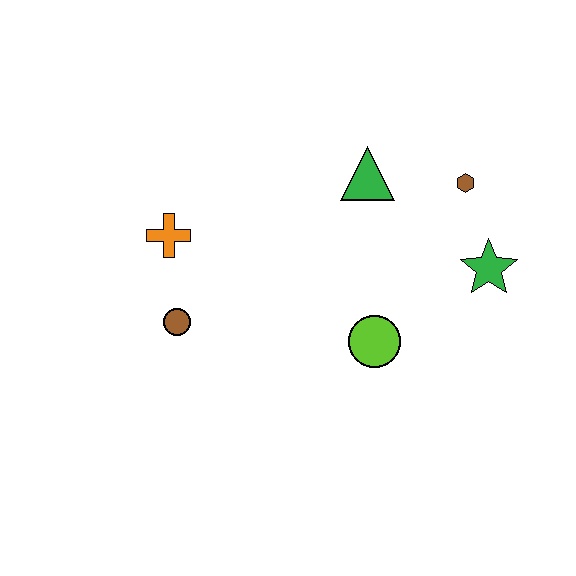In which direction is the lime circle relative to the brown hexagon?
The lime circle is below the brown hexagon.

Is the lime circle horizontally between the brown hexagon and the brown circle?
Yes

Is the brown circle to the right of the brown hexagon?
No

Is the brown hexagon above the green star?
Yes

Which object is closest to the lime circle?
The green star is closest to the lime circle.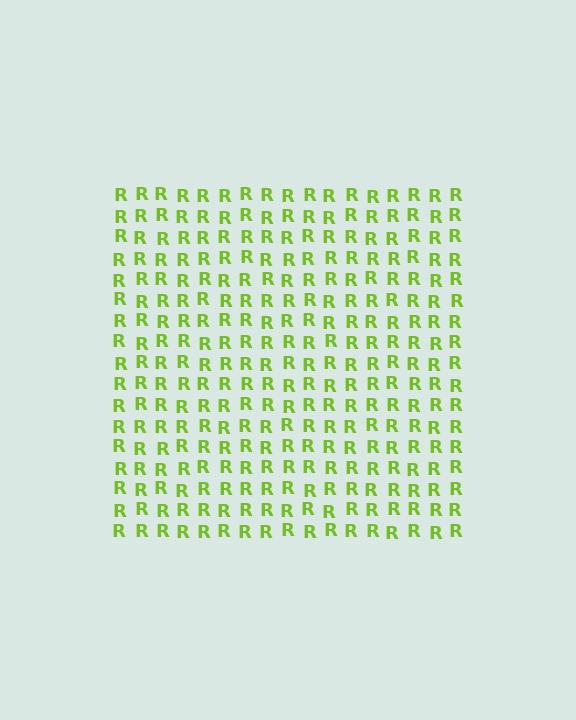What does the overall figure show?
The overall figure shows a square.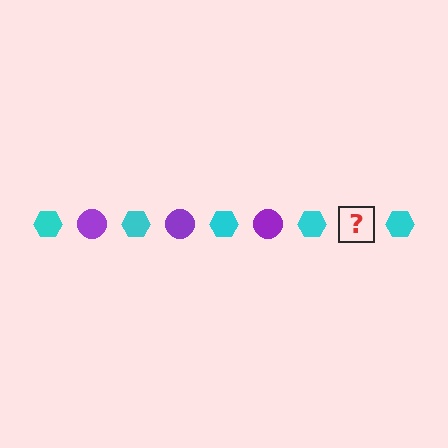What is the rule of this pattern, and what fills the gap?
The rule is that the pattern alternates between cyan hexagon and purple circle. The gap should be filled with a purple circle.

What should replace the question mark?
The question mark should be replaced with a purple circle.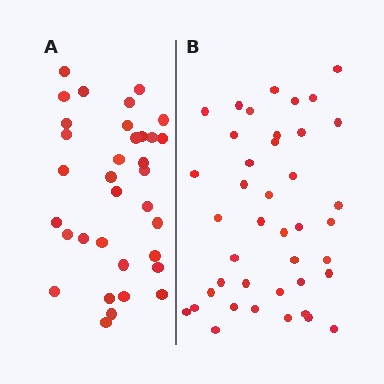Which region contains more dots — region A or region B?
Region B (the right region) has more dots.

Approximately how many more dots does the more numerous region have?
Region B has roughly 8 or so more dots than region A.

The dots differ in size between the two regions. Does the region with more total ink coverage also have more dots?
No. Region A has more total ink coverage because its dots are larger, but region B actually contains more individual dots. Total area can be misleading — the number of items is what matters here.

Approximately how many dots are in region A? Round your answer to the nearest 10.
About 30 dots. (The exact count is 34, which rounds to 30.)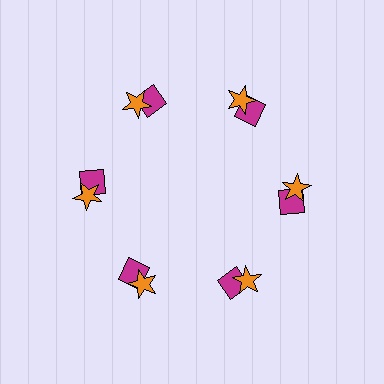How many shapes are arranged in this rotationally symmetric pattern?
There are 12 shapes, arranged in 6 groups of 2.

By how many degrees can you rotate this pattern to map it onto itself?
The pattern maps onto itself every 60 degrees of rotation.